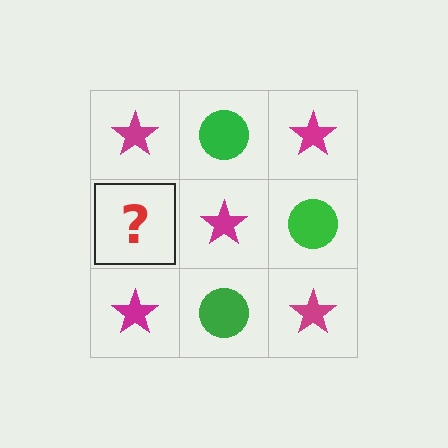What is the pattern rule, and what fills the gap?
The rule is that it alternates magenta star and green circle in a checkerboard pattern. The gap should be filled with a green circle.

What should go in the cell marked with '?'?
The missing cell should contain a green circle.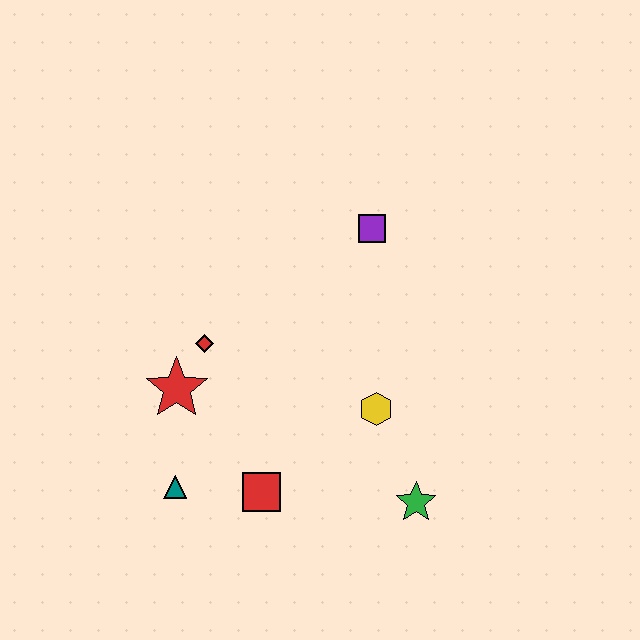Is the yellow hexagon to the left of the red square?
No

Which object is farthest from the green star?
The purple square is farthest from the green star.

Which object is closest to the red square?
The teal triangle is closest to the red square.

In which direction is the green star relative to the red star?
The green star is to the right of the red star.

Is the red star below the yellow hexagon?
No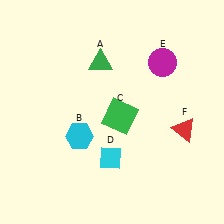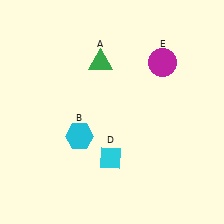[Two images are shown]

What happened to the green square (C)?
The green square (C) was removed in Image 2. It was in the bottom-right area of Image 1.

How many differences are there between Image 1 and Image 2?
There are 2 differences between the two images.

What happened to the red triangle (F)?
The red triangle (F) was removed in Image 2. It was in the bottom-right area of Image 1.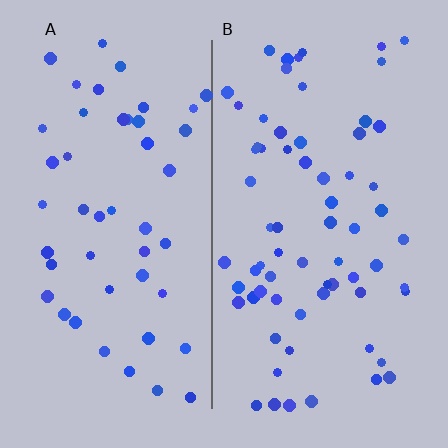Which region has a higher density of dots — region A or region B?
B (the right).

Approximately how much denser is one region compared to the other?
Approximately 1.4× — region B over region A.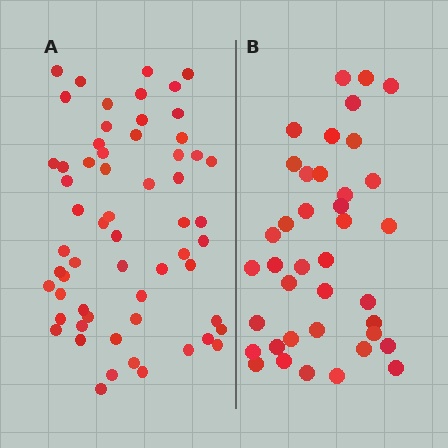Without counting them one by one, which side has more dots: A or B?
Region A (the left region) has more dots.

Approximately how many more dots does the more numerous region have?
Region A has approximately 20 more dots than region B.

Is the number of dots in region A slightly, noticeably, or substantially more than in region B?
Region A has substantially more. The ratio is roughly 1.5 to 1.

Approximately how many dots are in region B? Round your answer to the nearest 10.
About 40 dots. (The exact count is 39, which rounds to 40.)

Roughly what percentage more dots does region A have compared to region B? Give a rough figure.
About 55% more.